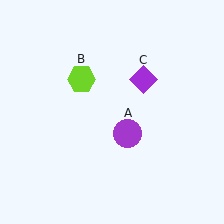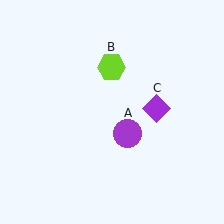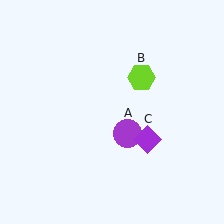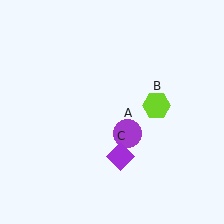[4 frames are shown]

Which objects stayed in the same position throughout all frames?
Purple circle (object A) remained stationary.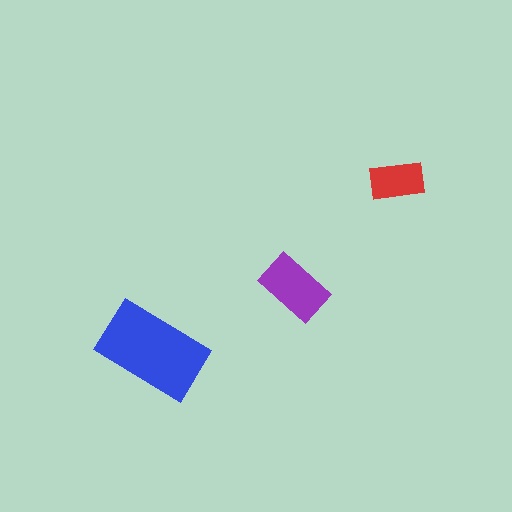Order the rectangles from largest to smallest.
the blue one, the purple one, the red one.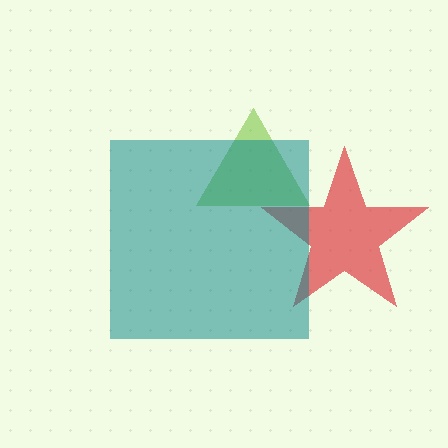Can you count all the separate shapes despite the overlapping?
Yes, there are 3 separate shapes.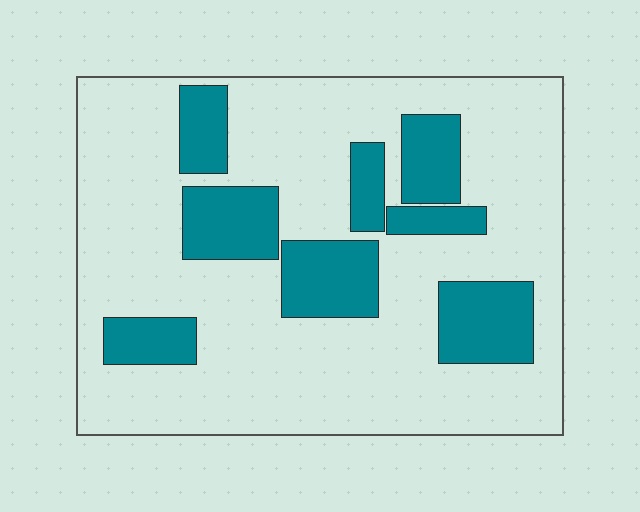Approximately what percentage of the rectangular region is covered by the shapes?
Approximately 25%.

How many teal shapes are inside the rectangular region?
8.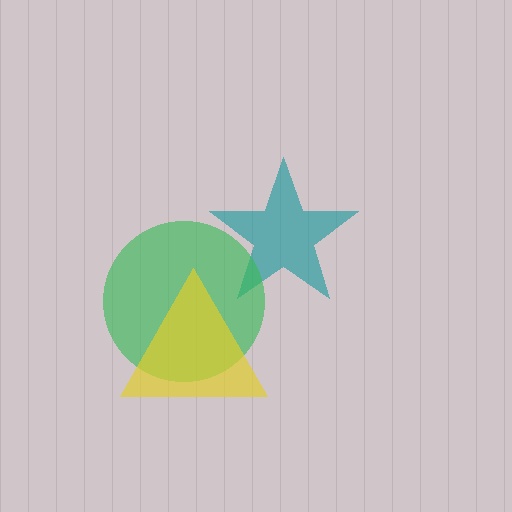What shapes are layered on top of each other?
The layered shapes are: a teal star, a green circle, a yellow triangle.